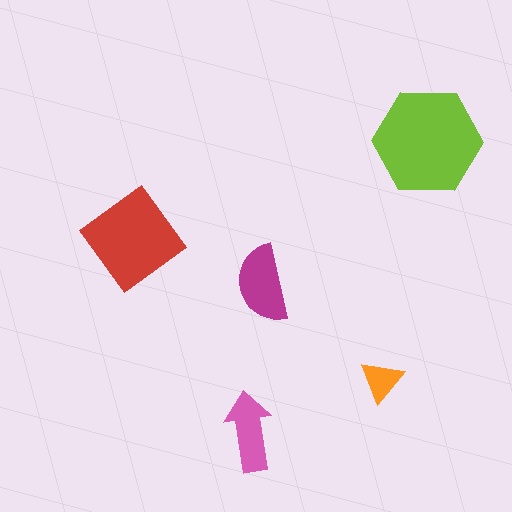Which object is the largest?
The lime hexagon.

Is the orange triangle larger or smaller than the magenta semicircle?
Smaller.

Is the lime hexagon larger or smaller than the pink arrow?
Larger.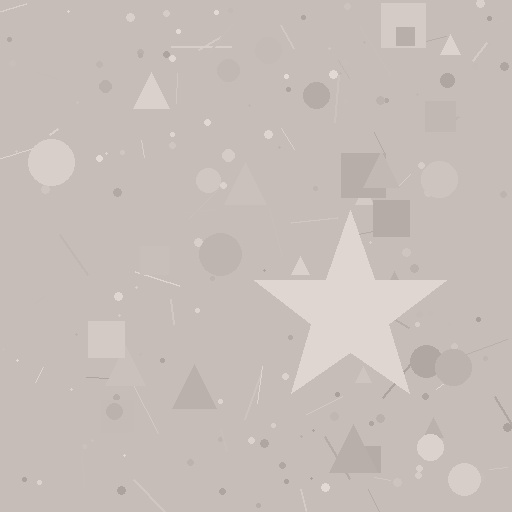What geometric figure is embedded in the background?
A star is embedded in the background.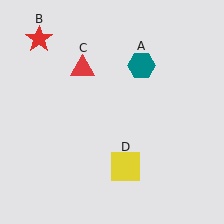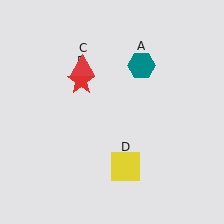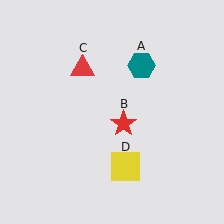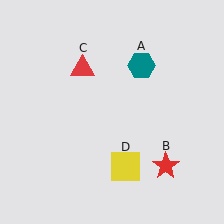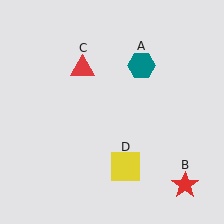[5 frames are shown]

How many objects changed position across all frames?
1 object changed position: red star (object B).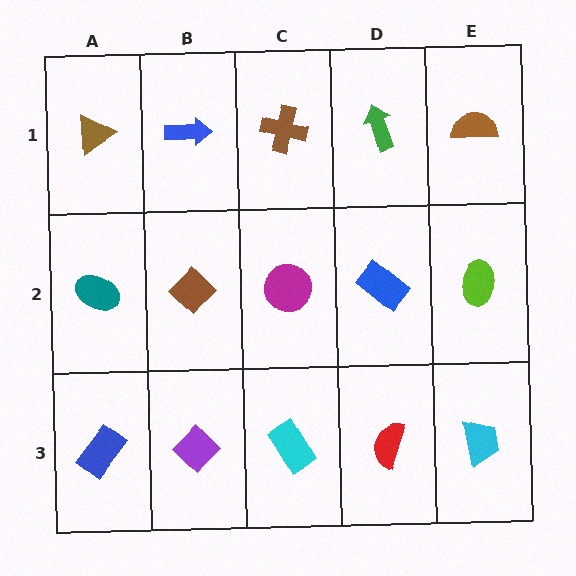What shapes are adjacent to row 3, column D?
A blue rectangle (row 2, column D), a cyan rectangle (row 3, column C), a cyan trapezoid (row 3, column E).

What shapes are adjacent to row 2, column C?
A brown cross (row 1, column C), a cyan rectangle (row 3, column C), a brown diamond (row 2, column B), a blue rectangle (row 2, column D).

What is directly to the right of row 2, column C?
A blue rectangle.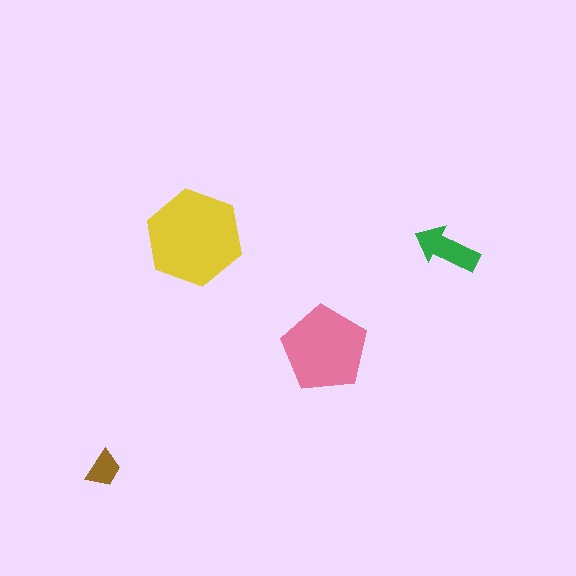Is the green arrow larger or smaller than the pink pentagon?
Smaller.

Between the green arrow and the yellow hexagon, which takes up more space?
The yellow hexagon.